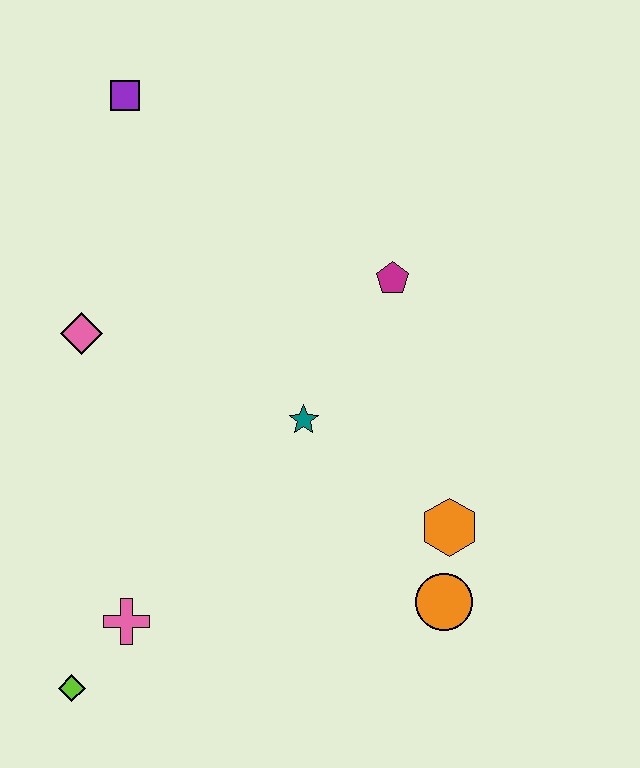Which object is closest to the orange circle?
The orange hexagon is closest to the orange circle.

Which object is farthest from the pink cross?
The purple square is farthest from the pink cross.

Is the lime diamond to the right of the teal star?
No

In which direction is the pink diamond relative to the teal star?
The pink diamond is to the left of the teal star.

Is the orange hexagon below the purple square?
Yes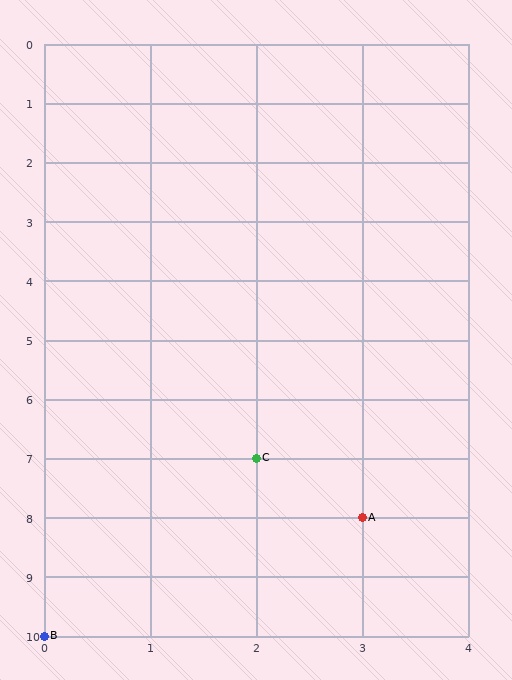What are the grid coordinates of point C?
Point C is at grid coordinates (2, 7).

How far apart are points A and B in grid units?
Points A and B are 3 columns and 2 rows apart (about 3.6 grid units diagonally).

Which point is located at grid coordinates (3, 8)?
Point A is at (3, 8).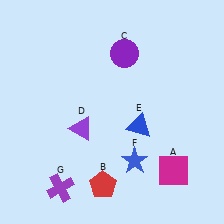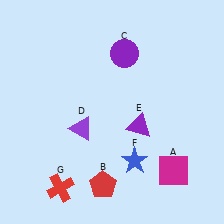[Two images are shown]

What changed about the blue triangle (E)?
In Image 1, E is blue. In Image 2, it changed to purple.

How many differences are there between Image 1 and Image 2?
There are 2 differences between the two images.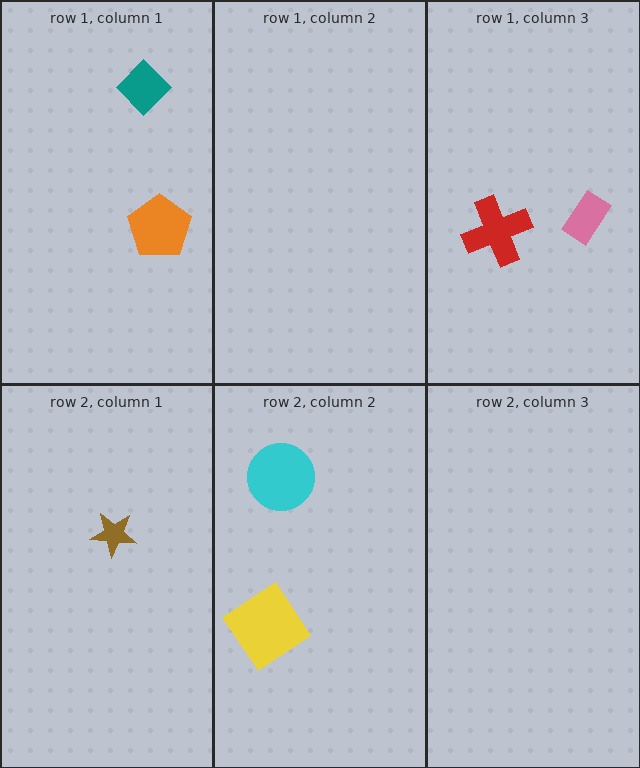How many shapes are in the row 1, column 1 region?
2.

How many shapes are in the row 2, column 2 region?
2.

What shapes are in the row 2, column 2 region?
The yellow diamond, the cyan circle.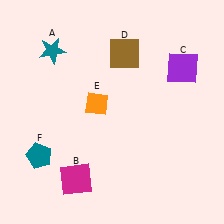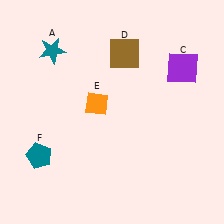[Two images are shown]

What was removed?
The magenta square (B) was removed in Image 2.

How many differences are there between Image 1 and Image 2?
There is 1 difference between the two images.